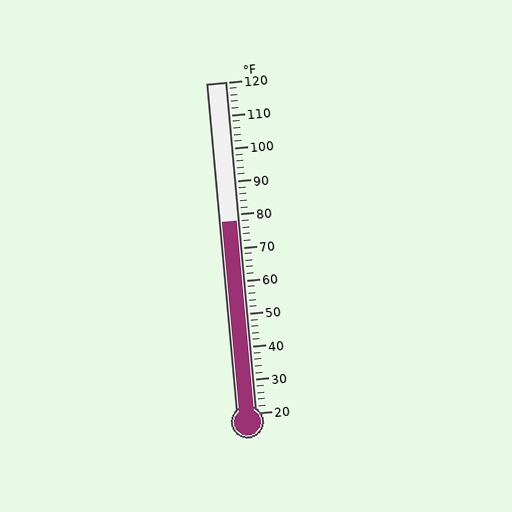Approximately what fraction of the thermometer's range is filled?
The thermometer is filled to approximately 60% of its range.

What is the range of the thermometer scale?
The thermometer scale ranges from 20°F to 120°F.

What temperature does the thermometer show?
The thermometer shows approximately 78°F.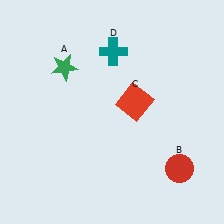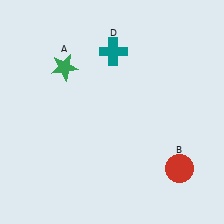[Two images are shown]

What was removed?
The red square (C) was removed in Image 2.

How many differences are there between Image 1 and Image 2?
There is 1 difference between the two images.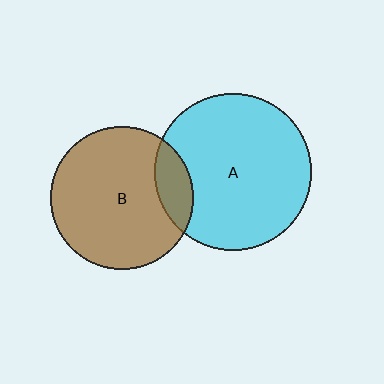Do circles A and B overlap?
Yes.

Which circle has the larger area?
Circle A (cyan).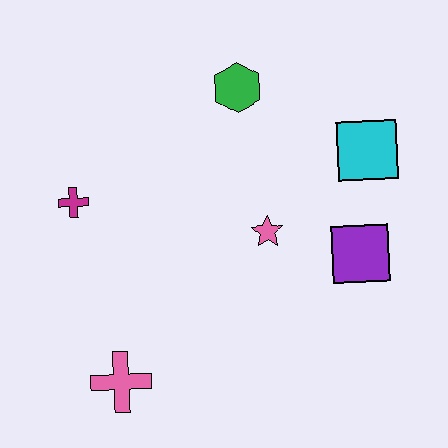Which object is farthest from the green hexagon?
The pink cross is farthest from the green hexagon.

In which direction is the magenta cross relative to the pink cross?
The magenta cross is above the pink cross.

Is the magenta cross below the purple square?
No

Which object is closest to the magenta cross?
The pink cross is closest to the magenta cross.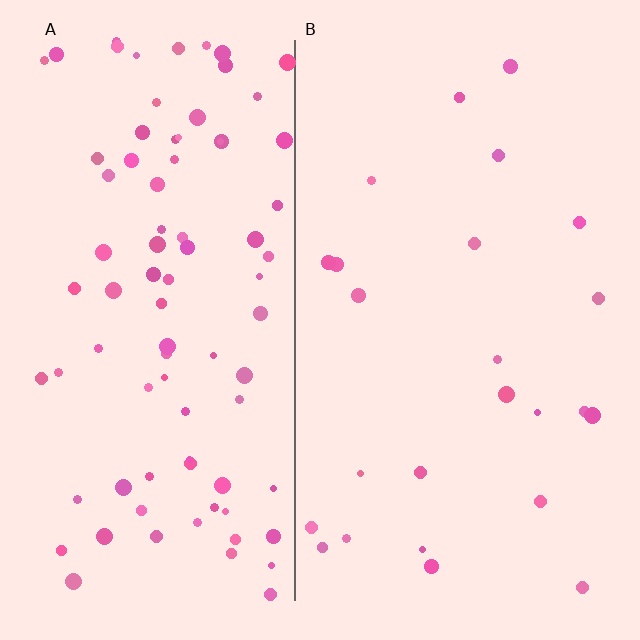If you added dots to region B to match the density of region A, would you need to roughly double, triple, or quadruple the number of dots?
Approximately quadruple.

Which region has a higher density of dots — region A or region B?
A (the left).